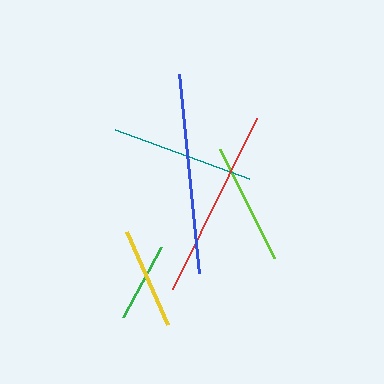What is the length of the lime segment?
The lime segment is approximately 121 pixels long.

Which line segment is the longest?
The blue line is the longest at approximately 200 pixels.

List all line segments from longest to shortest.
From longest to shortest: blue, red, teal, lime, yellow, green.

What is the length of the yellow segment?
The yellow segment is approximately 101 pixels long.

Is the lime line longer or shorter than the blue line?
The blue line is longer than the lime line.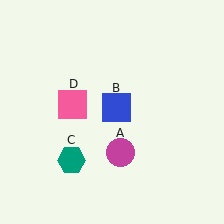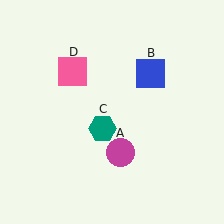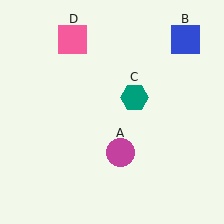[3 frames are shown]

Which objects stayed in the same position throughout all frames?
Magenta circle (object A) remained stationary.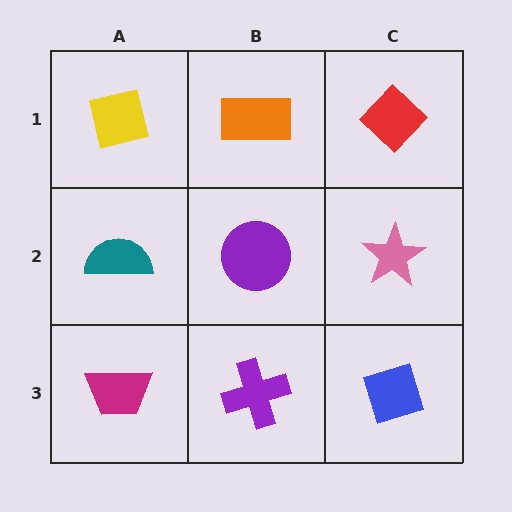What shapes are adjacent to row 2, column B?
An orange rectangle (row 1, column B), a purple cross (row 3, column B), a teal semicircle (row 2, column A), a pink star (row 2, column C).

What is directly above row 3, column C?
A pink star.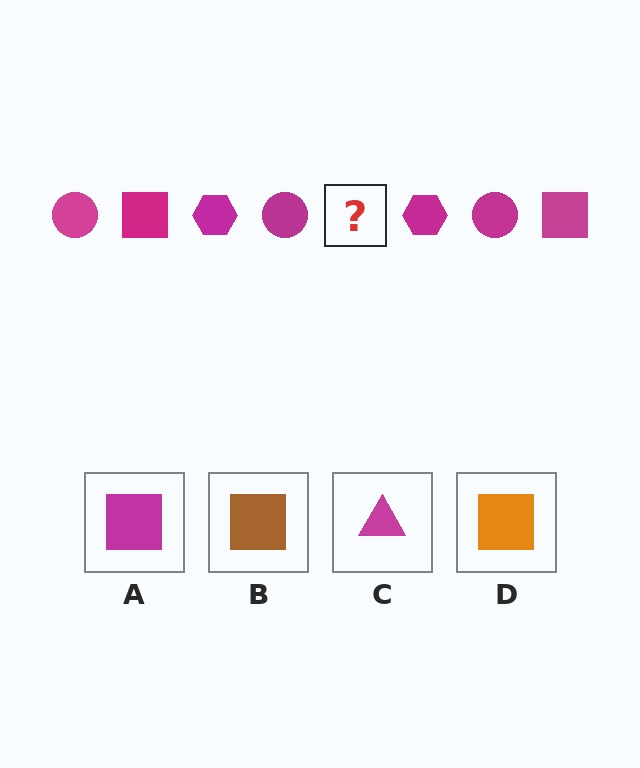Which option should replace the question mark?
Option A.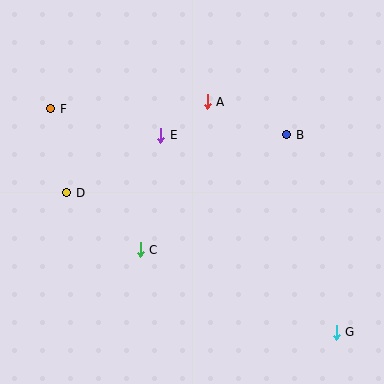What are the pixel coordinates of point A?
Point A is at (207, 102).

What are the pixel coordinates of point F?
Point F is at (51, 109).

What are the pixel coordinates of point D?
Point D is at (67, 193).